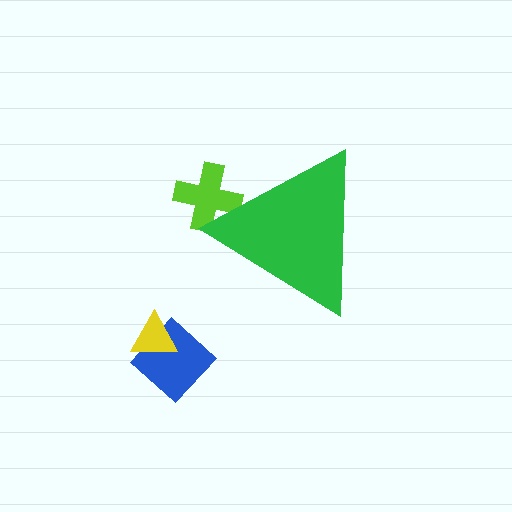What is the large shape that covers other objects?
A green triangle.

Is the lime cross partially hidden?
Yes, the lime cross is partially hidden behind the green triangle.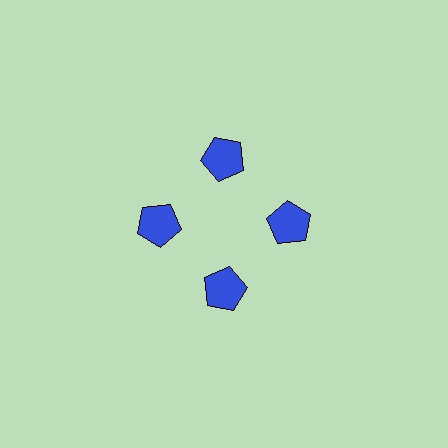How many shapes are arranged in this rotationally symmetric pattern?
There are 4 shapes, arranged in 4 groups of 1.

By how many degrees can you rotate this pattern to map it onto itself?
The pattern maps onto itself every 90 degrees of rotation.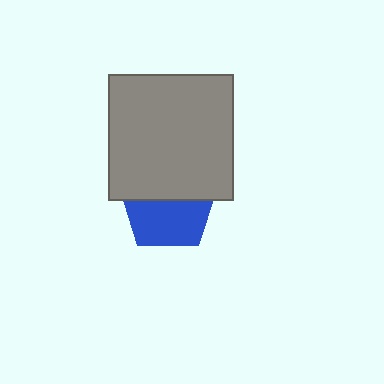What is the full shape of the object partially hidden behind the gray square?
The partially hidden object is a blue pentagon.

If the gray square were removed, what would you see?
You would see the complete blue pentagon.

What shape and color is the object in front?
The object in front is a gray square.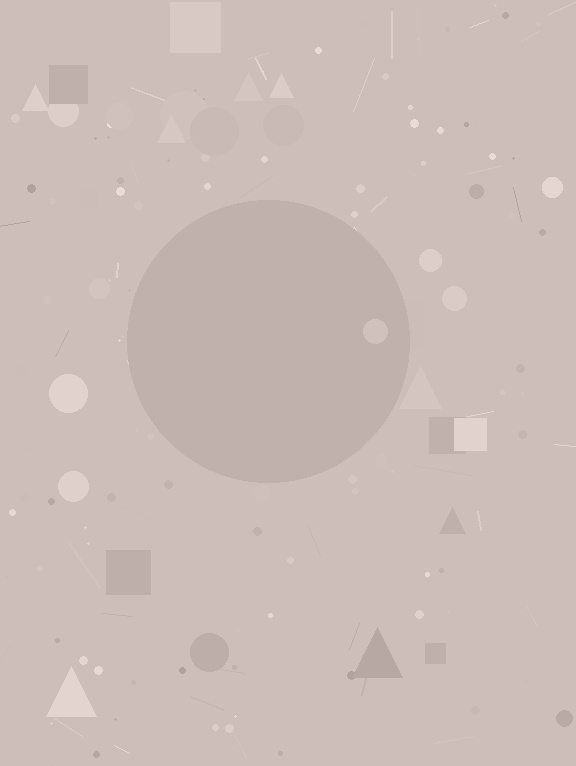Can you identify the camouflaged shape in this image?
The camouflaged shape is a circle.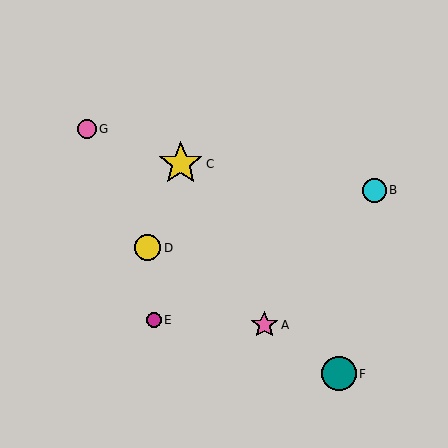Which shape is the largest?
The yellow star (labeled C) is the largest.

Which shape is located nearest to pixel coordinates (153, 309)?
The magenta circle (labeled E) at (154, 320) is nearest to that location.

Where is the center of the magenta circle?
The center of the magenta circle is at (154, 320).